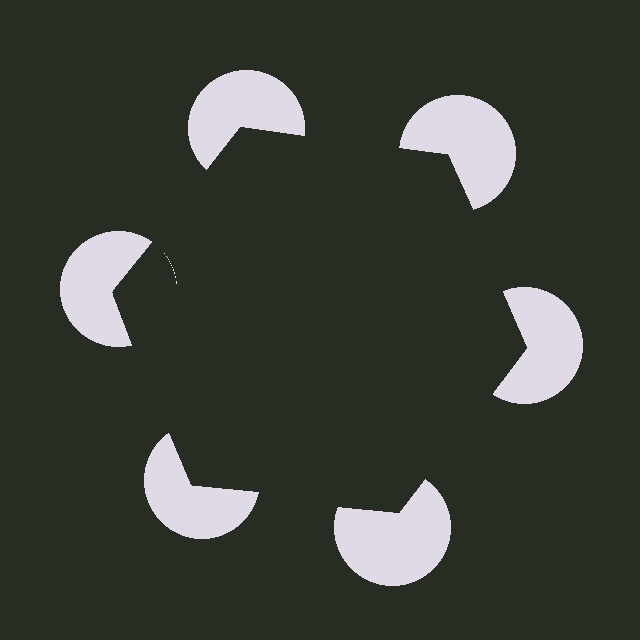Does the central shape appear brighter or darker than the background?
It typically appears slightly darker than the background, even though no actual brightness change is drawn.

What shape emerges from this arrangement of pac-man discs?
An illusory hexagon — its edges are inferred from the aligned wedge cuts in the pac-man discs, not physically drawn.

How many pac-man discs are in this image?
There are 6 — one at each vertex of the illusory hexagon.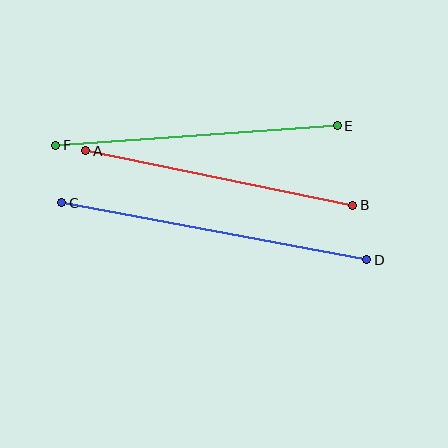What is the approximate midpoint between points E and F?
The midpoint is at approximately (197, 136) pixels.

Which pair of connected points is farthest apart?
Points C and D are farthest apart.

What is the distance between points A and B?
The distance is approximately 273 pixels.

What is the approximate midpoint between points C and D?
The midpoint is at approximately (214, 231) pixels.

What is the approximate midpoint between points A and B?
The midpoint is at approximately (219, 178) pixels.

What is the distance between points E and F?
The distance is approximately 282 pixels.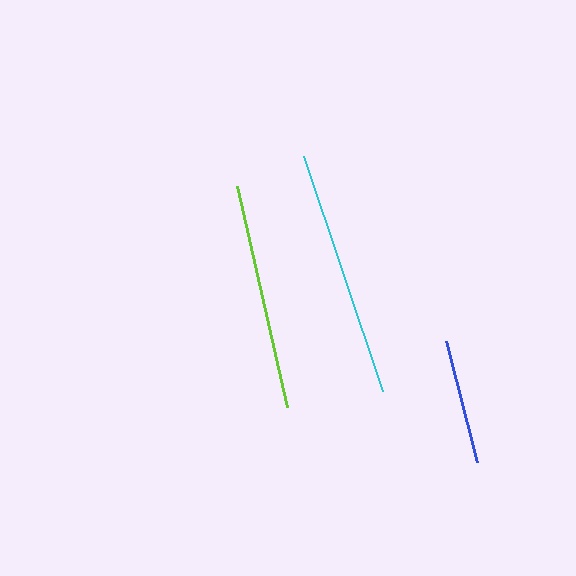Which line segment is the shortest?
The blue line is the shortest at approximately 124 pixels.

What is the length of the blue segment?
The blue segment is approximately 124 pixels long.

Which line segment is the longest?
The cyan line is the longest at approximately 248 pixels.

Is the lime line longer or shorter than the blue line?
The lime line is longer than the blue line.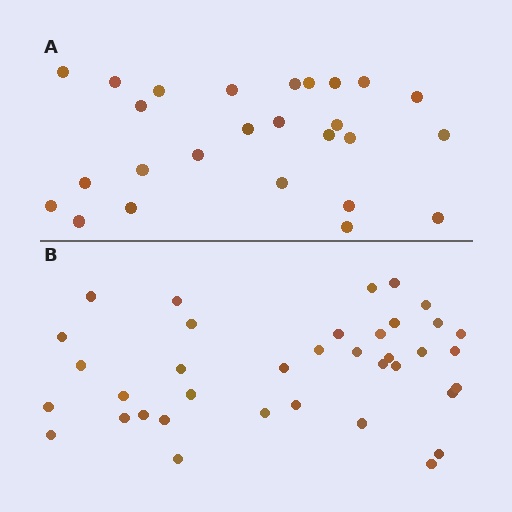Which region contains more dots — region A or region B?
Region B (the bottom region) has more dots.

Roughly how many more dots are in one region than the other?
Region B has roughly 12 or so more dots than region A.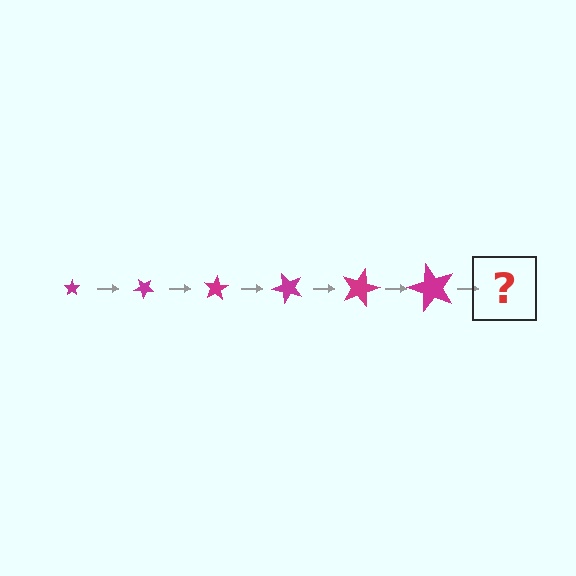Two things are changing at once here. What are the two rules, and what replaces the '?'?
The two rules are that the star grows larger each step and it rotates 40 degrees each step. The '?' should be a star, larger than the previous one and rotated 240 degrees from the start.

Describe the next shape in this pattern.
It should be a star, larger than the previous one and rotated 240 degrees from the start.